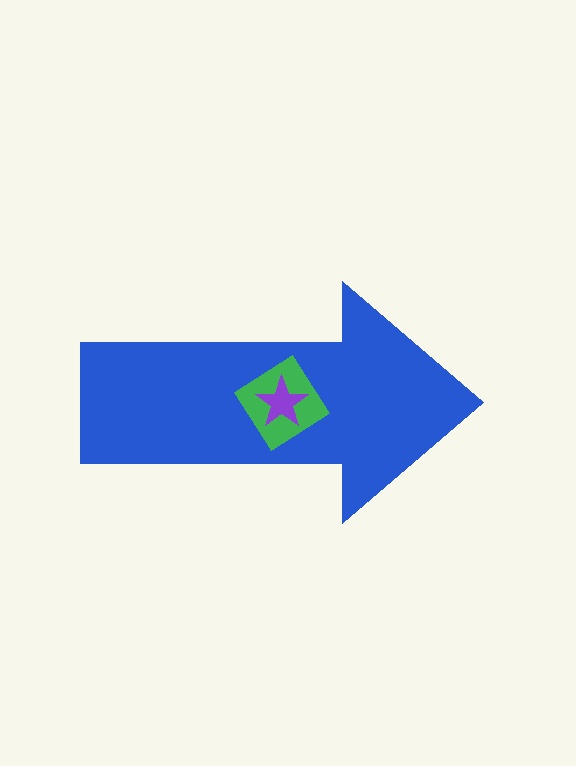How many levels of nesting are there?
3.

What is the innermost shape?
The purple star.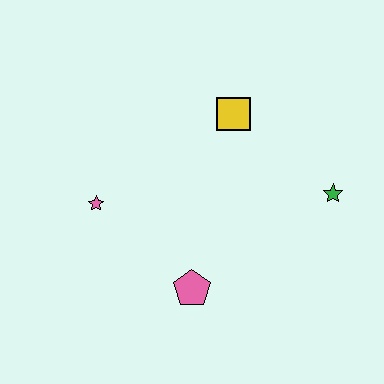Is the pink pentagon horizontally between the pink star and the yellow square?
Yes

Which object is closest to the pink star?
The pink pentagon is closest to the pink star.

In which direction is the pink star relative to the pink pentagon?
The pink star is to the left of the pink pentagon.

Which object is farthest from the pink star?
The green star is farthest from the pink star.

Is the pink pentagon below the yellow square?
Yes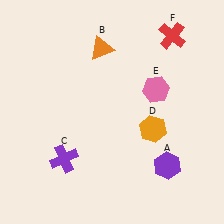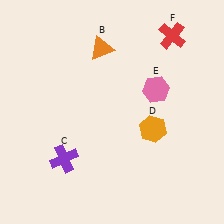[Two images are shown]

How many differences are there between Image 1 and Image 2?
There is 1 difference between the two images.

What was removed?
The purple hexagon (A) was removed in Image 2.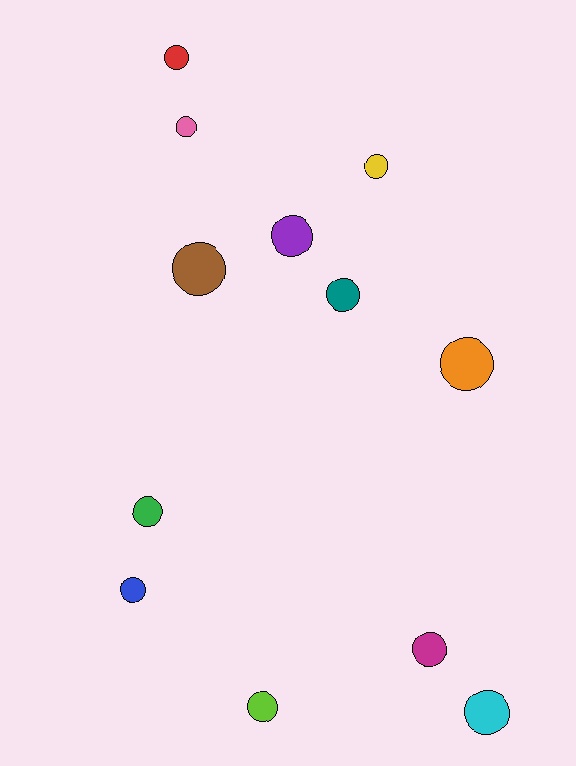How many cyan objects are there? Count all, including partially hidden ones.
There is 1 cyan object.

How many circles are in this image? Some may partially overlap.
There are 12 circles.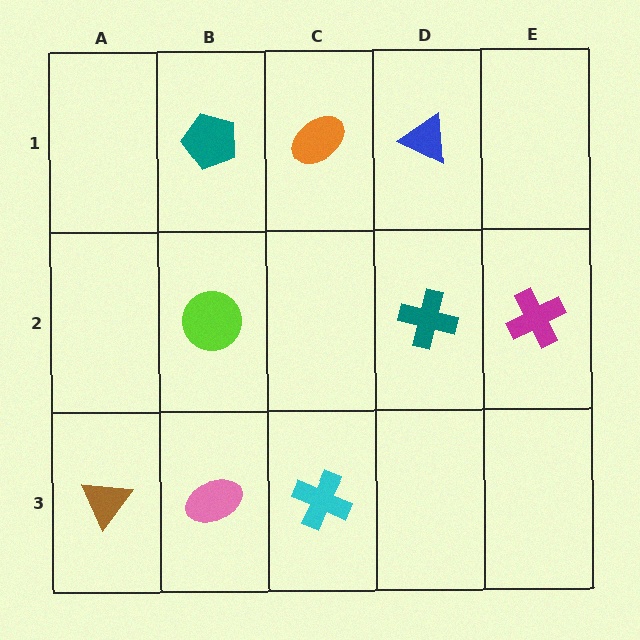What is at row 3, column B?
A pink ellipse.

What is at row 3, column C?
A cyan cross.